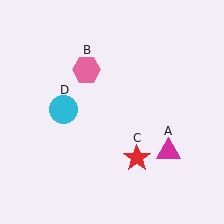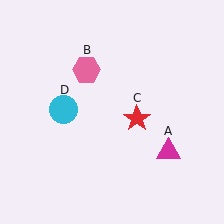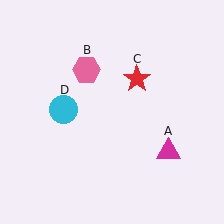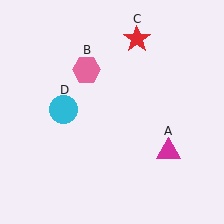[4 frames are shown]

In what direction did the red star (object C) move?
The red star (object C) moved up.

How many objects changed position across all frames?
1 object changed position: red star (object C).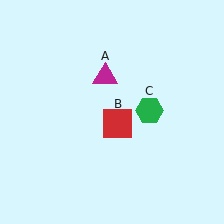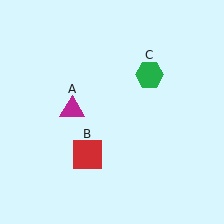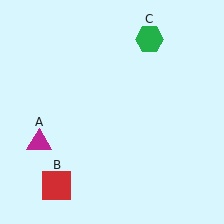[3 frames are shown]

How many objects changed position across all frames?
3 objects changed position: magenta triangle (object A), red square (object B), green hexagon (object C).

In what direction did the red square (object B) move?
The red square (object B) moved down and to the left.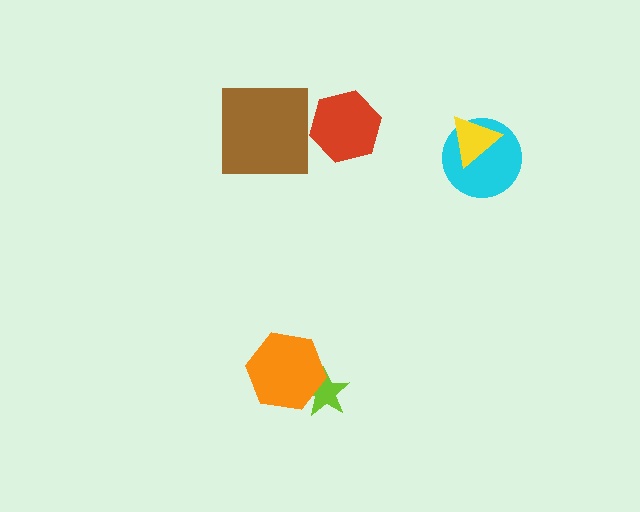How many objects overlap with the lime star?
1 object overlaps with the lime star.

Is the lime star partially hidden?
Yes, it is partially covered by another shape.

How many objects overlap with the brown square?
0 objects overlap with the brown square.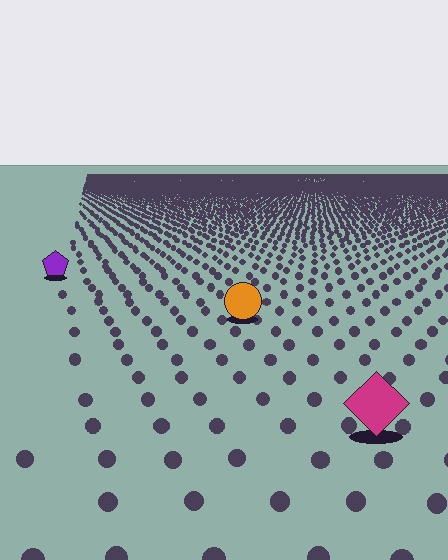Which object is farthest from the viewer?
The purple pentagon is farthest from the viewer. It appears smaller and the ground texture around it is denser.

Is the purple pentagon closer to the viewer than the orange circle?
No. The orange circle is closer — you can tell from the texture gradient: the ground texture is coarser near it.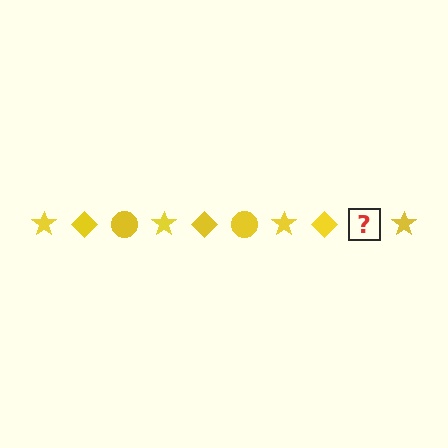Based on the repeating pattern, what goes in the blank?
The blank should be a yellow circle.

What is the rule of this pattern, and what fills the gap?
The rule is that the pattern cycles through star, diamond, circle shapes in yellow. The gap should be filled with a yellow circle.